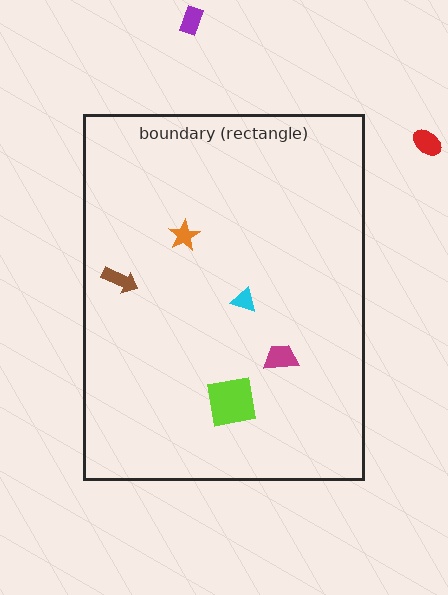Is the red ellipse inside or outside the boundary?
Outside.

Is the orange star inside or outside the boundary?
Inside.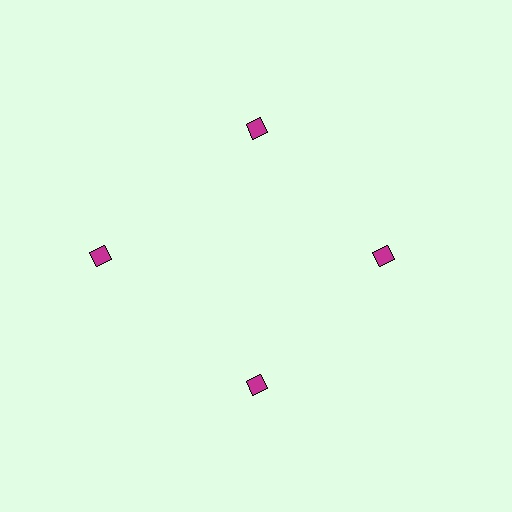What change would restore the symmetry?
The symmetry would be restored by moving it inward, back onto the ring so that all 4 diamonds sit at equal angles and equal distance from the center.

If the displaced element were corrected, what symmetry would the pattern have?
It would have 4-fold rotational symmetry — the pattern would map onto itself every 90 degrees.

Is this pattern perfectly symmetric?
No. The 4 magenta diamonds are arranged in a ring, but one element near the 9 o'clock position is pushed outward from the center, breaking the 4-fold rotational symmetry.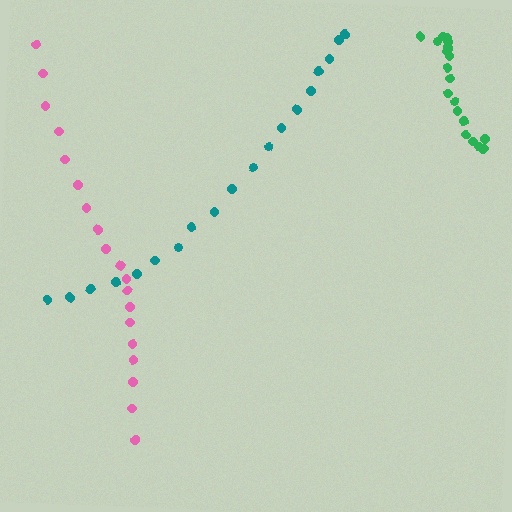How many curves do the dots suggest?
There are 3 distinct paths.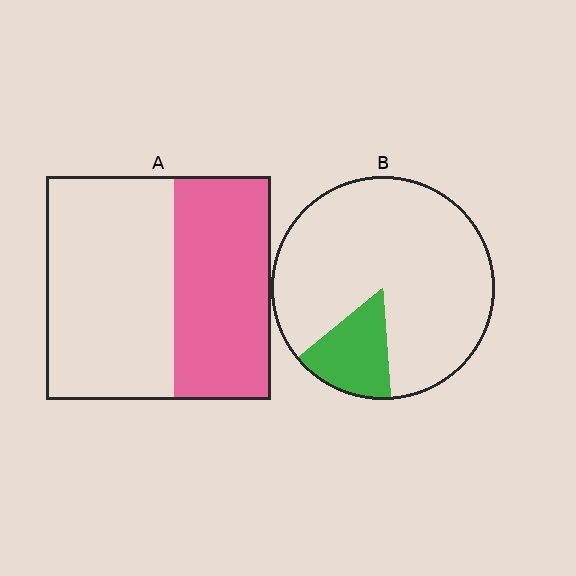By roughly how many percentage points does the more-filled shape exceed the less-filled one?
By roughly 30 percentage points (A over B).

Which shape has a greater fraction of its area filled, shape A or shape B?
Shape A.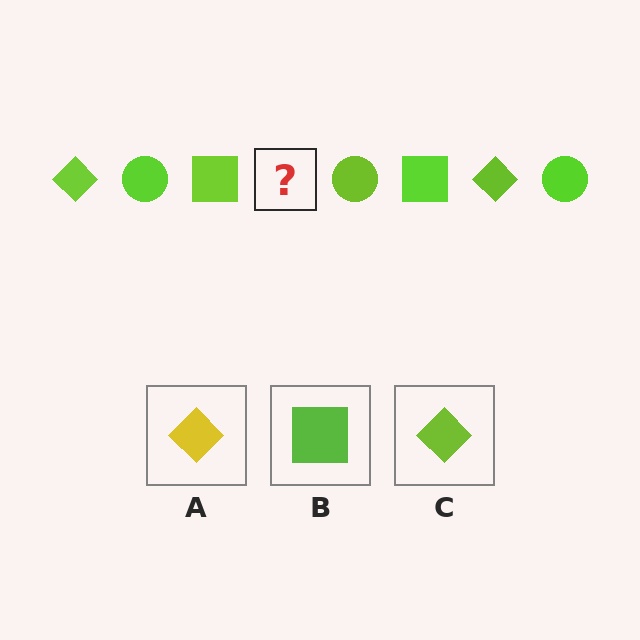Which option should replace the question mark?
Option C.